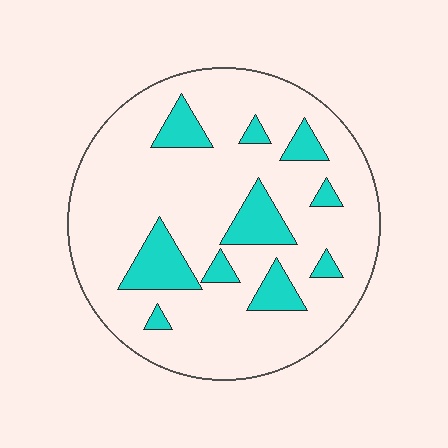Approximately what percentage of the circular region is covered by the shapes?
Approximately 15%.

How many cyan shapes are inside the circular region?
10.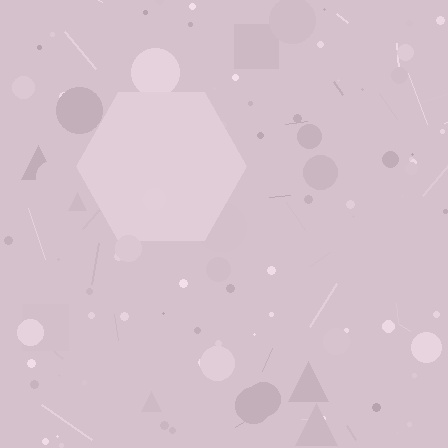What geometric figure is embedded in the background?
A hexagon is embedded in the background.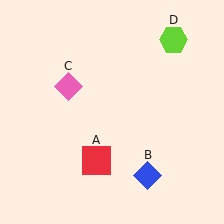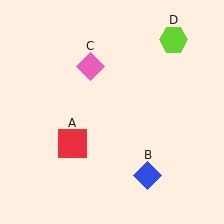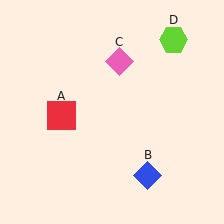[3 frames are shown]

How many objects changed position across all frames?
2 objects changed position: red square (object A), pink diamond (object C).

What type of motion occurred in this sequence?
The red square (object A), pink diamond (object C) rotated clockwise around the center of the scene.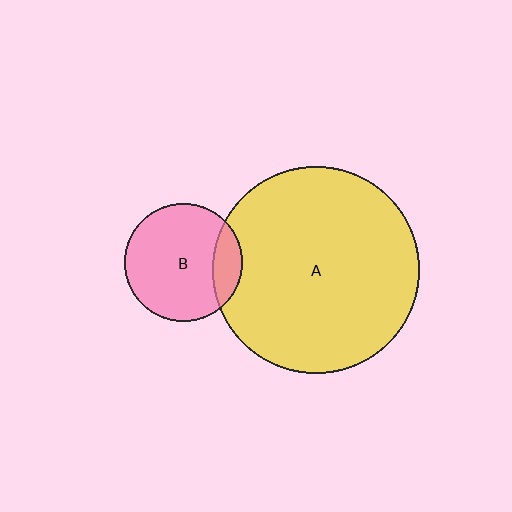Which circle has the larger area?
Circle A (yellow).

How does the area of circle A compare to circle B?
Approximately 3.1 times.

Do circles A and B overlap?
Yes.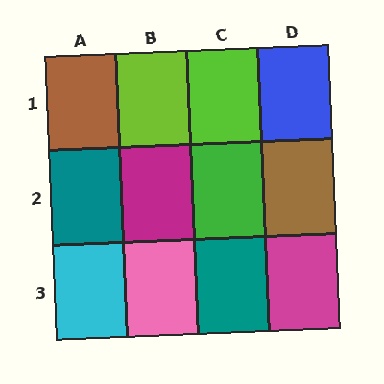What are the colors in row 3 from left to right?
Cyan, pink, teal, magenta.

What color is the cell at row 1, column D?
Blue.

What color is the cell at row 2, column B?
Magenta.